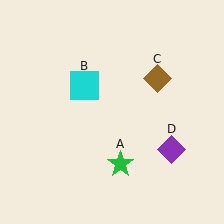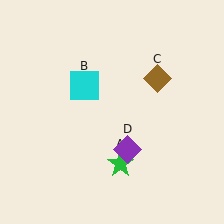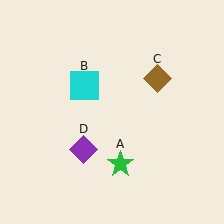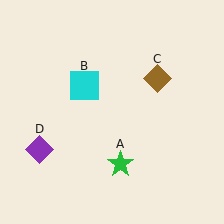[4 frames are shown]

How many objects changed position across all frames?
1 object changed position: purple diamond (object D).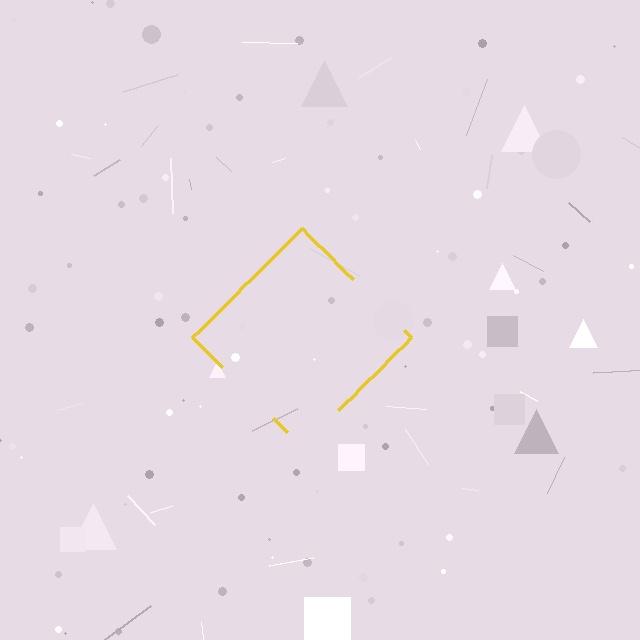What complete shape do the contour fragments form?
The contour fragments form a diamond.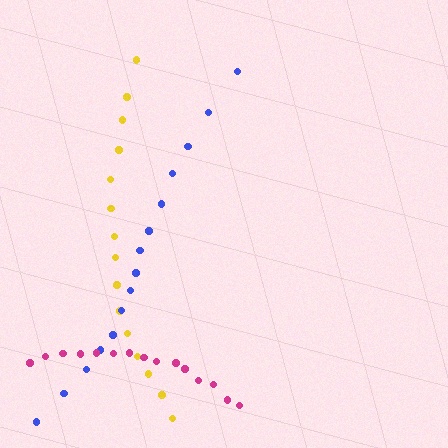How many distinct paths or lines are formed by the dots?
There are 3 distinct paths.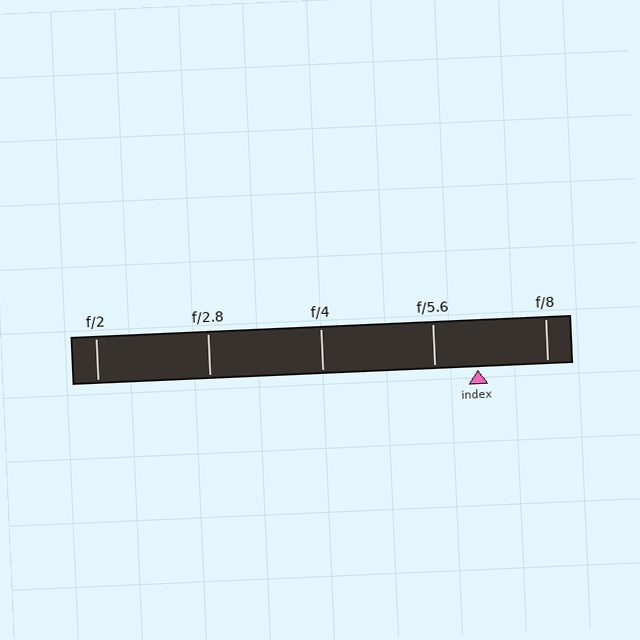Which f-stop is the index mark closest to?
The index mark is closest to f/5.6.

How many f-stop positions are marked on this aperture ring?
There are 5 f-stop positions marked.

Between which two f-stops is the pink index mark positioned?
The index mark is between f/5.6 and f/8.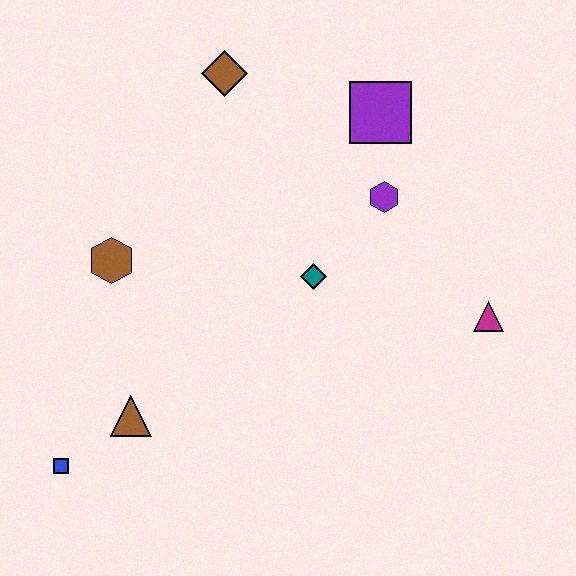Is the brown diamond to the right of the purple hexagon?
No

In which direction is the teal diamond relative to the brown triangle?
The teal diamond is to the right of the brown triangle.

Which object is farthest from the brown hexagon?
The magenta triangle is farthest from the brown hexagon.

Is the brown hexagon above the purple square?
No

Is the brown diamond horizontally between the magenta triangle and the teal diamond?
No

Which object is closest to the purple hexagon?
The purple square is closest to the purple hexagon.